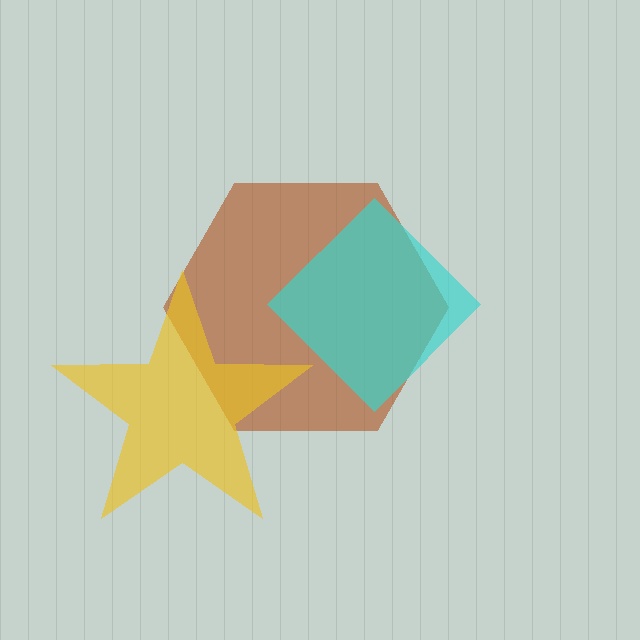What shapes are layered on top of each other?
The layered shapes are: a brown hexagon, a cyan diamond, a yellow star.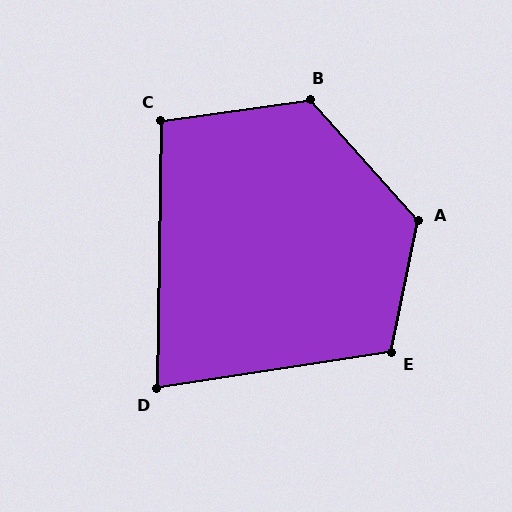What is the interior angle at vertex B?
Approximately 123 degrees (obtuse).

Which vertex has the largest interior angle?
A, at approximately 127 degrees.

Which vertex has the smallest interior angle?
D, at approximately 80 degrees.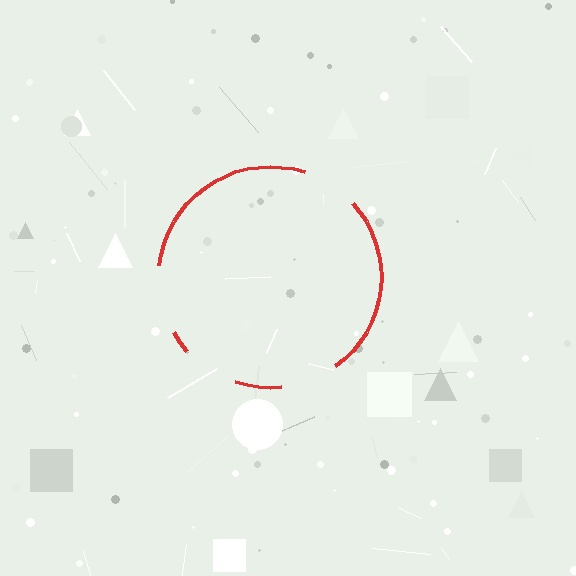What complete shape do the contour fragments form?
The contour fragments form a circle.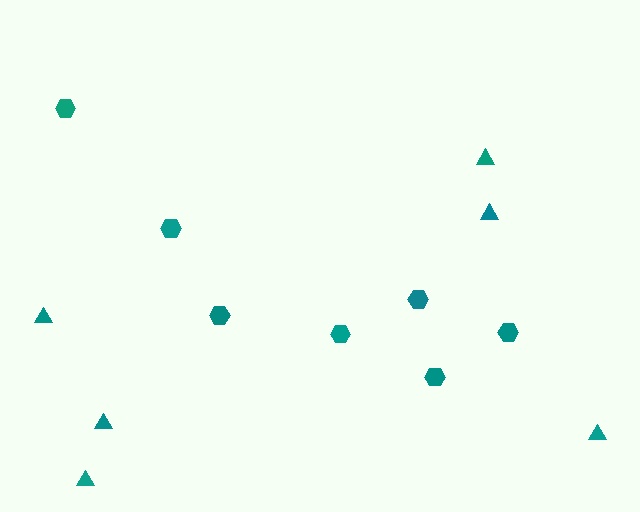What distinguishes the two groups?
There are 2 groups: one group of hexagons (7) and one group of triangles (6).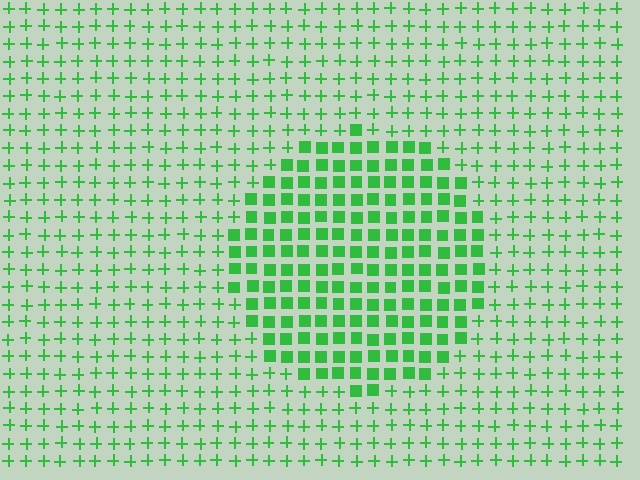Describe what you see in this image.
The image is filled with small green elements arranged in a uniform grid. A circle-shaped region contains squares, while the surrounding area contains plus signs. The boundary is defined purely by the change in element shape.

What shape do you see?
I see a circle.